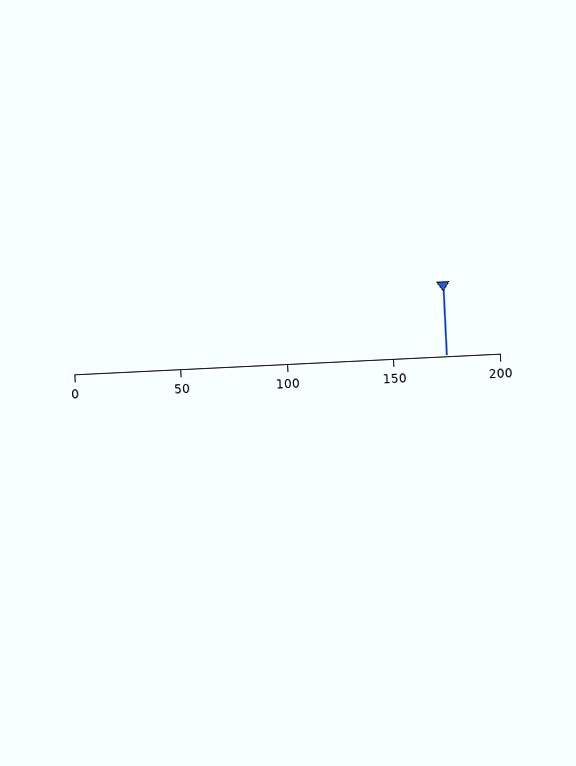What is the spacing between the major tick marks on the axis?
The major ticks are spaced 50 apart.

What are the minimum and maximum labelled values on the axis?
The axis runs from 0 to 200.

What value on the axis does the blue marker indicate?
The marker indicates approximately 175.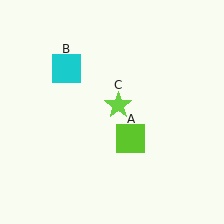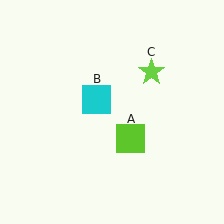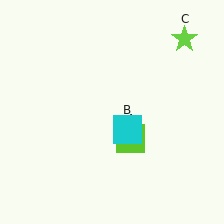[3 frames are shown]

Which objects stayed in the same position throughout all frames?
Lime square (object A) remained stationary.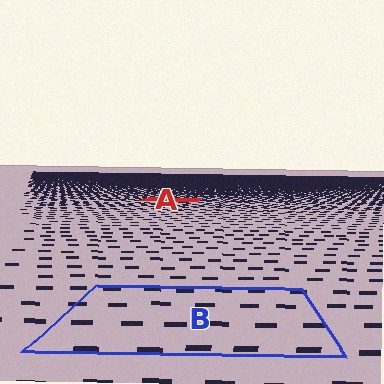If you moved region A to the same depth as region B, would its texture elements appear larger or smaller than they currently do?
They would appear larger. At a closer depth, the same texture elements are projected at a bigger on-screen size.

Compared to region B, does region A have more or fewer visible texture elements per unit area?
Region A has more texture elements per unit area — they are packed more densely because it is farther away.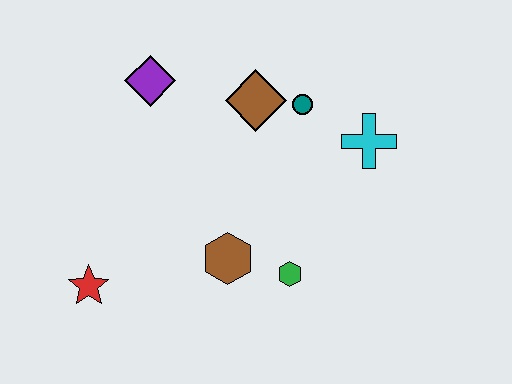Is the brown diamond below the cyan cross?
No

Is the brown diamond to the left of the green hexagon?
Yes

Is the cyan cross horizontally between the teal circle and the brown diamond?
No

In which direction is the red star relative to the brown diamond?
The red star is below the brown diamond.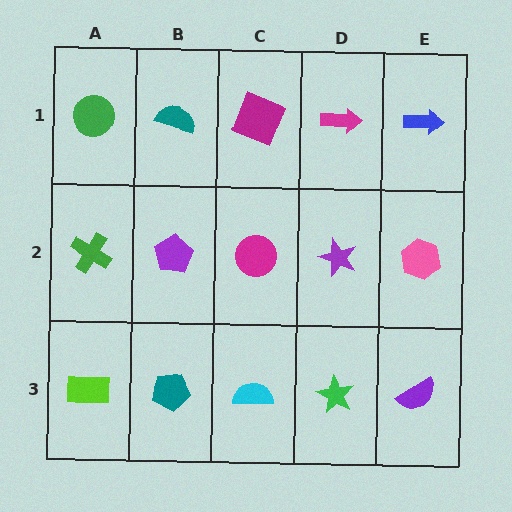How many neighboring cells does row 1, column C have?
3.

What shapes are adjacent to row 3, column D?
A purple star (row 2, column D), a cyan semicircle (row 3, column C), a purple semicircle (row 3, column E).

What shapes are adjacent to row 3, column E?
A pink hexagon (row 2, column E), a green star (row 3, column D).